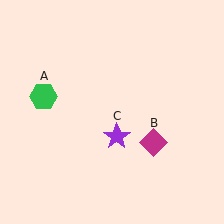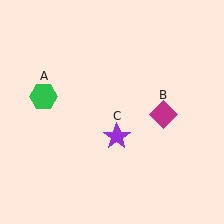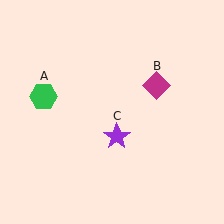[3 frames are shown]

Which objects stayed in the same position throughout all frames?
Green hexagon (object A) and purple star (object C) remained stationary.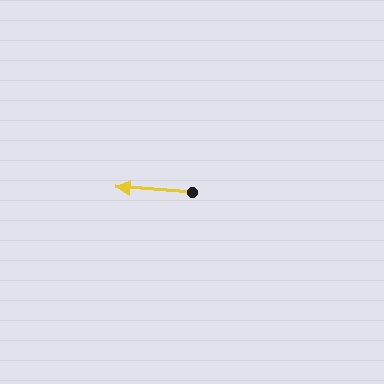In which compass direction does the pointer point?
West.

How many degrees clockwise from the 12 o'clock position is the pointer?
Approximately 274 degrees.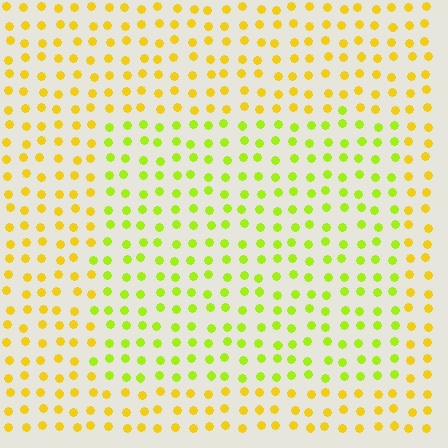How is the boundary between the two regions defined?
The boundary is defined purely by a slight shift in hue (about 32 degrees). Spacing, size, and orientation are identical on both sides.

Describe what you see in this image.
The image is filled with small yellow elements in a uniform arrangement. A rectangle-shaped region is visible where the elements are tinted to a slightly different hue, forming a subtle color boundary.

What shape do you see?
I see a rectangle.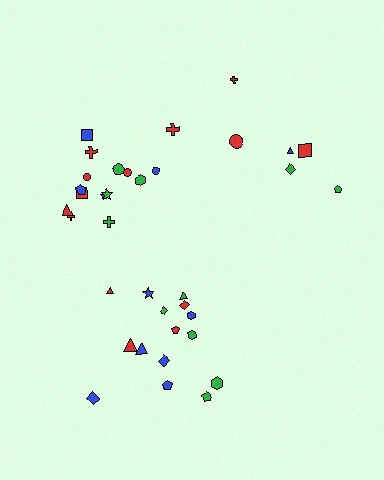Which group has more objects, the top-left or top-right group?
The top-left group.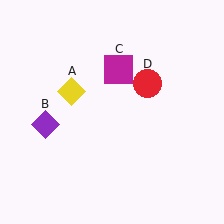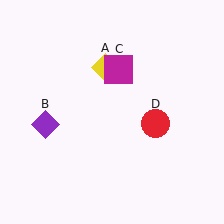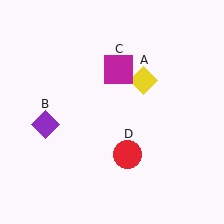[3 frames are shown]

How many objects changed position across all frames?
2 objects changed position: yellow diamond (object A), red circle (object D).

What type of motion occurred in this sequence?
The yellow diamond (object A), red circle (object D) rotated clockwise around the center of the scene.